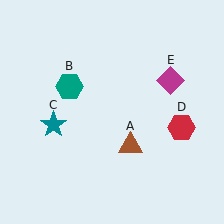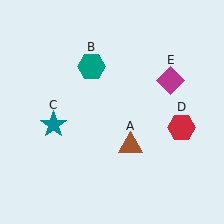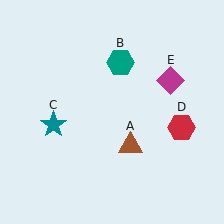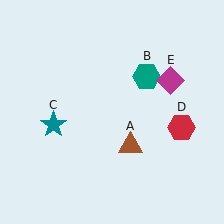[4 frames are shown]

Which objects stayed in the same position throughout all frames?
Brown triangle (object A) and teal star (object C) and red hexagon (object D) and magenta diamond (object E) remained stationary.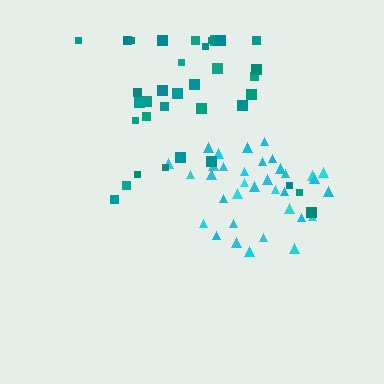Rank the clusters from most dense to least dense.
cyan, teal.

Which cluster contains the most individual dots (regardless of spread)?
Cyan (35).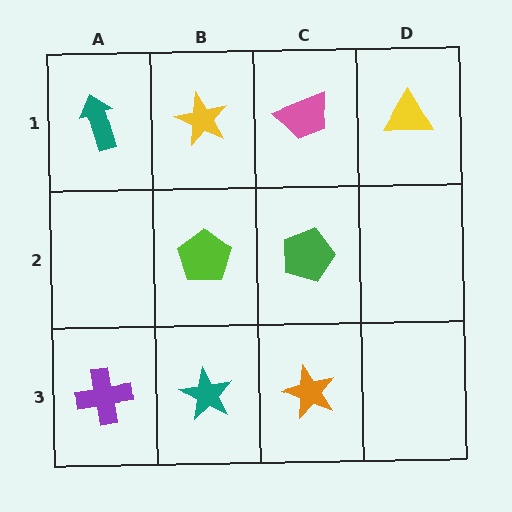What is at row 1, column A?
A teal arrow.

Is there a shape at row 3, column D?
No, that cell is empty.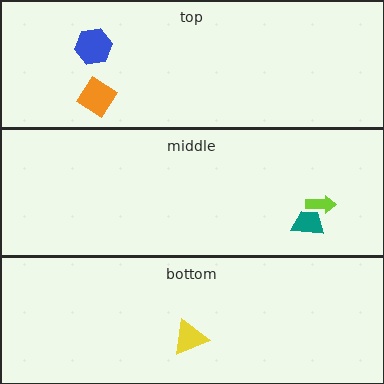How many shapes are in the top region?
2.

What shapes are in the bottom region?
The yellow triangle.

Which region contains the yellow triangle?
The bottom region.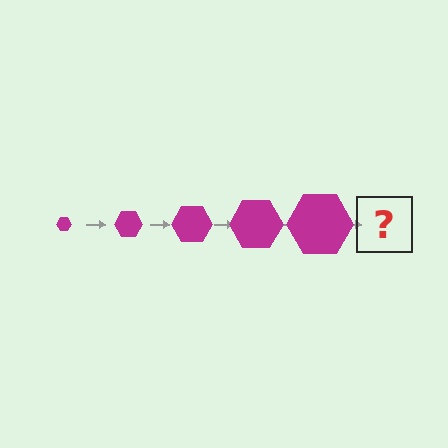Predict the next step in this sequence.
The next step is a magenta hexagon, larger than the previous one.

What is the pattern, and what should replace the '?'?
The pattern is that the hexagon gets progressively larger each step. The '?' should be a magenta hexagon, larger than the previous one.